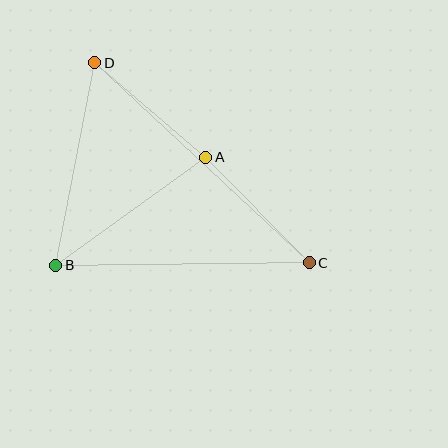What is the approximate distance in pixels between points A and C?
The distance between A and C is approximately 148 pixels.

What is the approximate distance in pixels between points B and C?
The distance between B and C is approximately 254 pixels.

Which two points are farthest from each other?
Points C and D are farthest from each other.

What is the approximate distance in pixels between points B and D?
The distance between B and D is approximately 206 pixels.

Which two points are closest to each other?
Points A and D are closest to each other.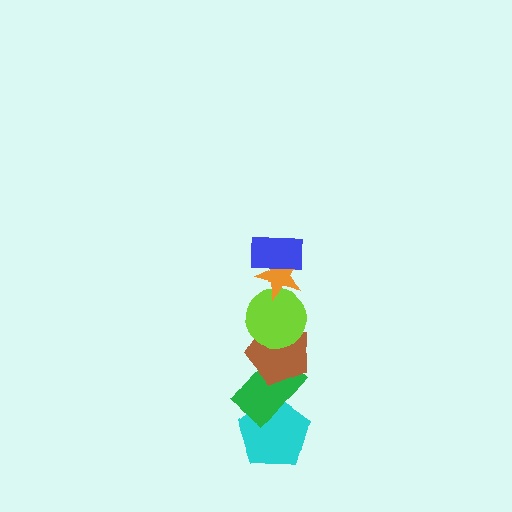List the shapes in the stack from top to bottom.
From top to bottom: the blue rectangle, the orange star, the lime circle, the brown pentagon, the green rectangle, the cyan pentagon.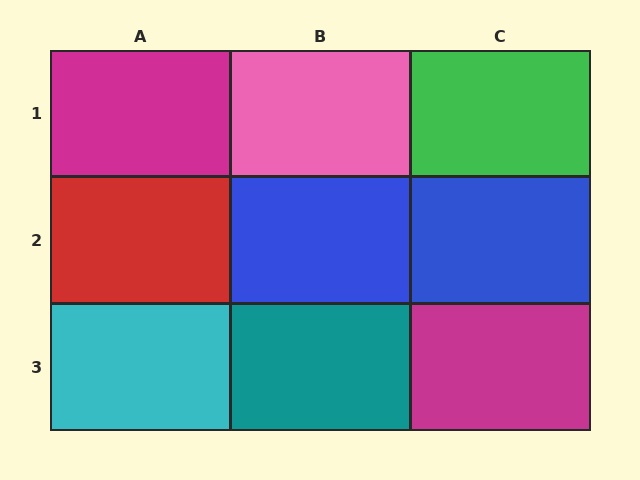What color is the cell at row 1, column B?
Pink.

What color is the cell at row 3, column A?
Cyan.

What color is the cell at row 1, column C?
Green.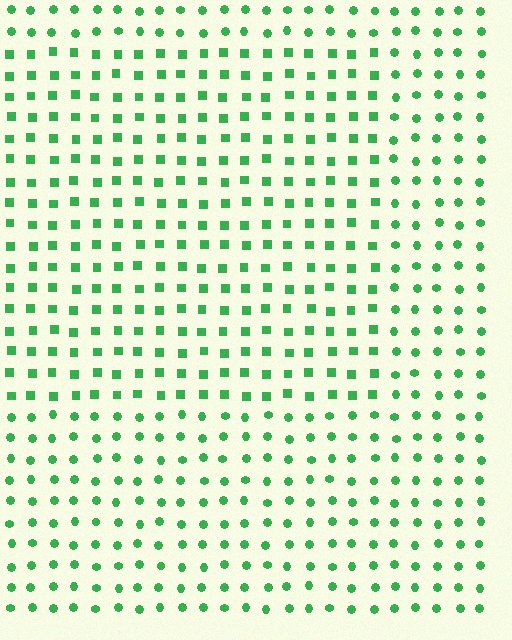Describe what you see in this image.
The image is filled with small green elements arranged in a uniform grid. A rectangle-shaped region contains squares, while the surrounding area contains circles. The boundary is defined purely by the change in element shape.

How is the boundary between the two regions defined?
The boundary is defined by a change in element shape: squares inside vs. circles outside. All elements share the same color and spacing.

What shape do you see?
I see a rectangle.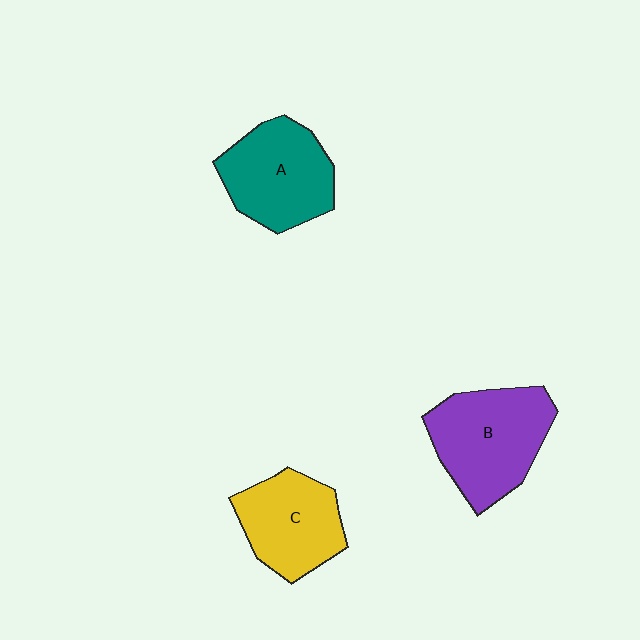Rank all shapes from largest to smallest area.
From largest to smallest: B (purple), A (teal), C (yellow).